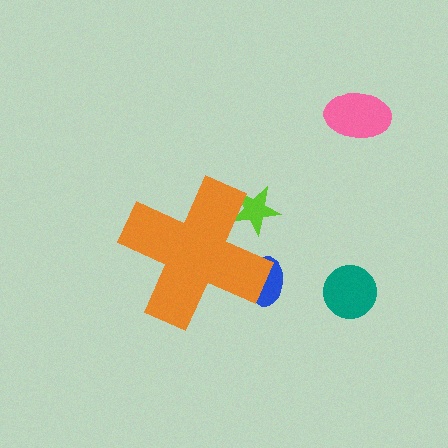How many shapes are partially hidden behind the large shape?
2 shapes are partially hidden.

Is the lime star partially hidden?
Yes, the lime star is partially hidden behind the orange cross.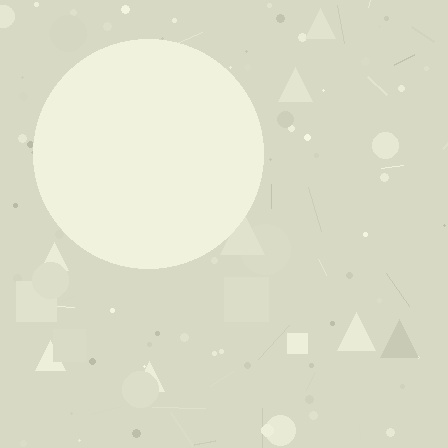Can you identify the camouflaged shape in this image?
The camouflaged shape is a circle.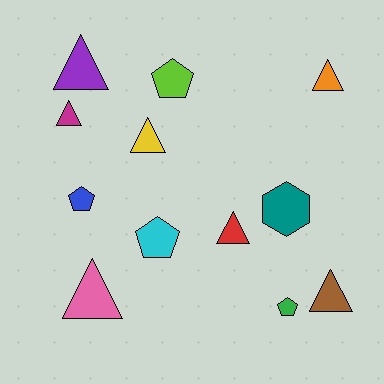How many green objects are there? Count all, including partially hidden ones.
There is 1 green object.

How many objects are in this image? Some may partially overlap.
There are 12 objects.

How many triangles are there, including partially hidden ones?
There are 7 triangles.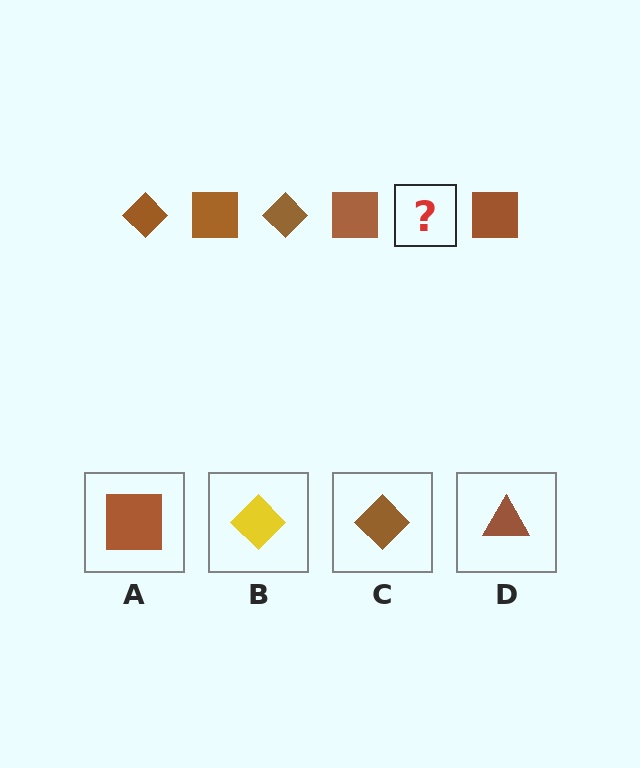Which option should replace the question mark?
Option C.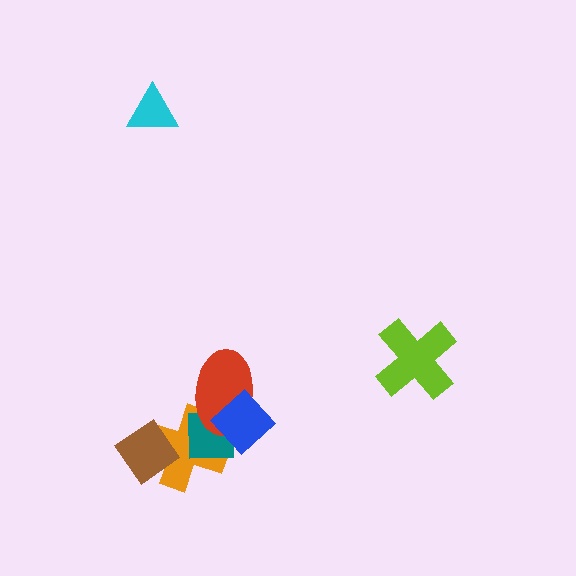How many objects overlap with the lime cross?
0 objects overlap with the lime cross.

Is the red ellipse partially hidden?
Yes, it is partially covered by another shape.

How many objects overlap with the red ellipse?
3 objects overlap with the red ellipse.